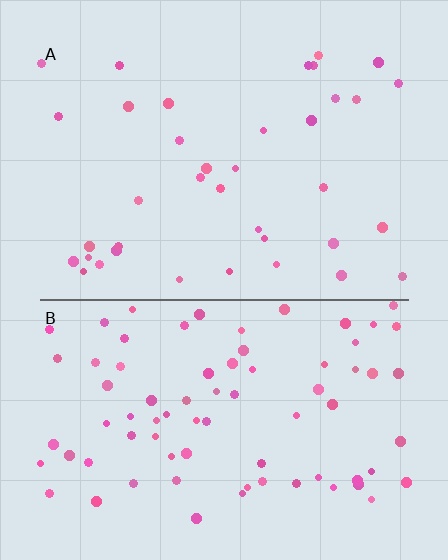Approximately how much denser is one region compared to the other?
Approximately 2.0× — region B over region A.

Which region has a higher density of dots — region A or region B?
B (the bottom).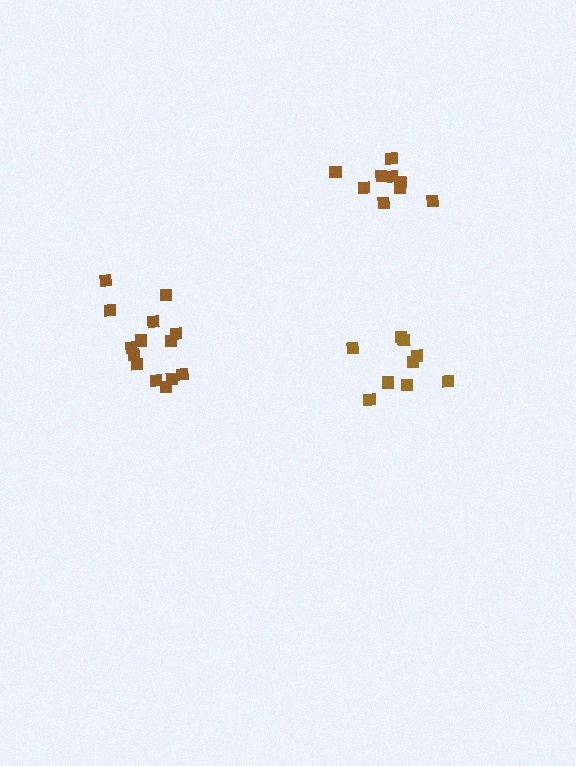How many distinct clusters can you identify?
There are 3 distinct clusters.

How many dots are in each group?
Group 1: 9 dots, Group 2: 14 dots, Group 3: 9 dots (32 total).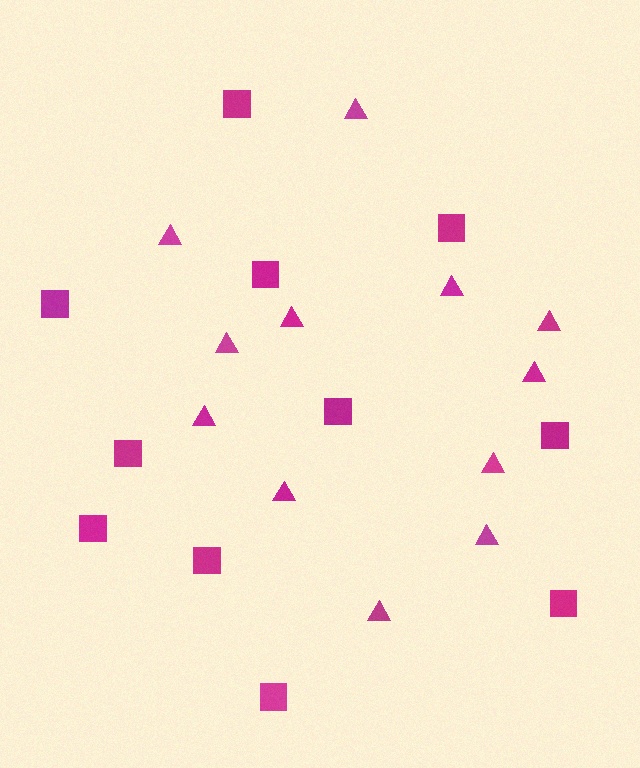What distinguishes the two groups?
There are 2 groups: one group of squares (11) and one group of triangles (12).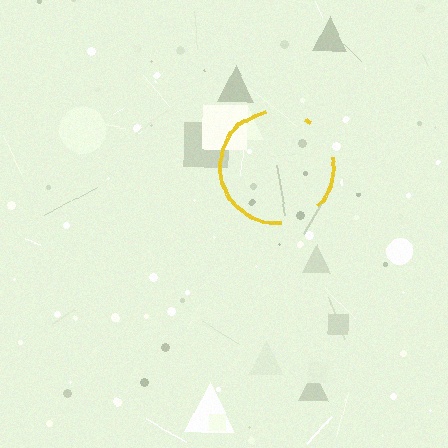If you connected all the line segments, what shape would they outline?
They would outline a circle.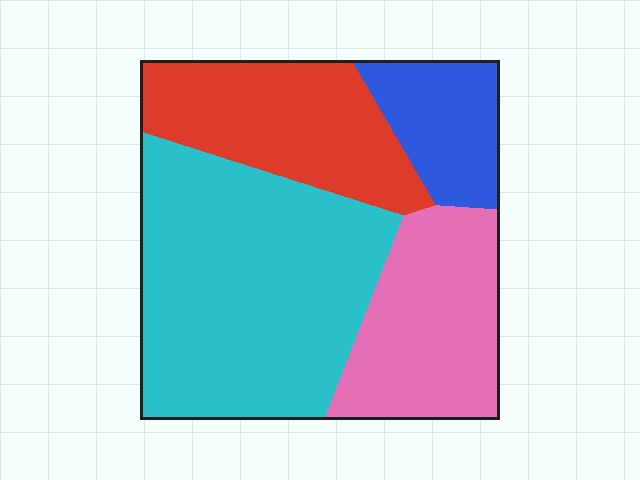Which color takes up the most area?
Cyan, at roughly 45%.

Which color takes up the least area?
Blue, at roughly 10%.